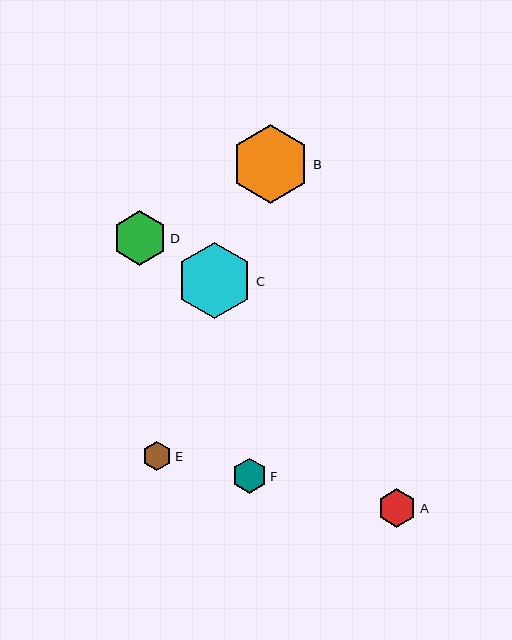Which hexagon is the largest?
Hexagon B is the largest with a size of approximately 79 pixels.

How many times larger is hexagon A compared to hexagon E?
Hexagon A is approximately 1.3 times the size of hexagon E.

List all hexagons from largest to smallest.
From largest to smallest: B, C, D, A, F, E.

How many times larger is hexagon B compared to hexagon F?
Hexagon B is approximately 2.2 times the size of hexagon F.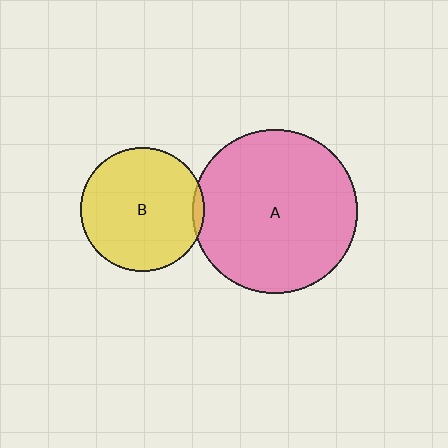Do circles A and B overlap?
Yes.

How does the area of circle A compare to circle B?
Approximately 1.7 times.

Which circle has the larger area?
Circle A (pink).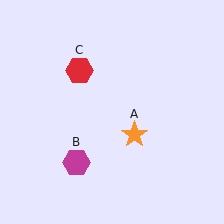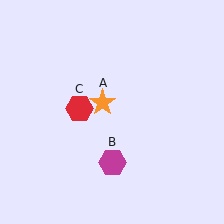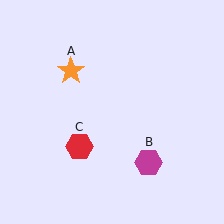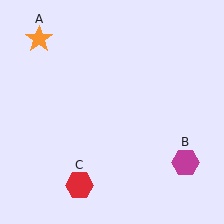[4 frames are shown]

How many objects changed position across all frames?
3 objects changed position: orange star (object A), magenta hexagon (object B), red hexagon (object C).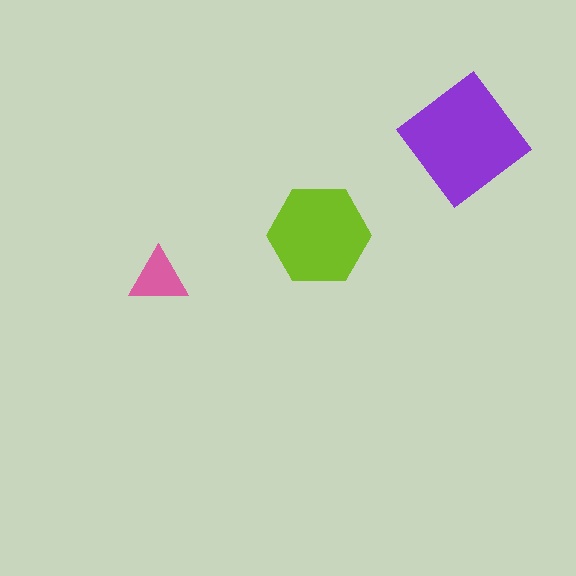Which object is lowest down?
The pink triangle is bottommost.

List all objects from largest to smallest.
The purple diamond, the lime hexagon, the pink triangle.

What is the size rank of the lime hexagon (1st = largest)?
2nd.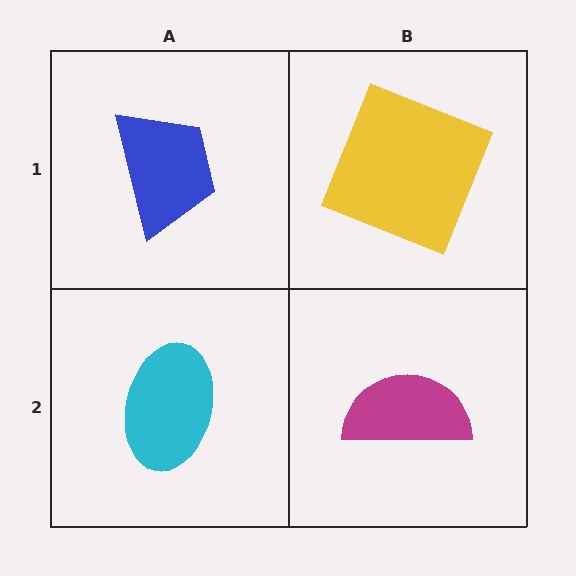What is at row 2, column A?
A cyan ellipse.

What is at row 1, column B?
A yellow square.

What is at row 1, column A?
A blue trapezoid.